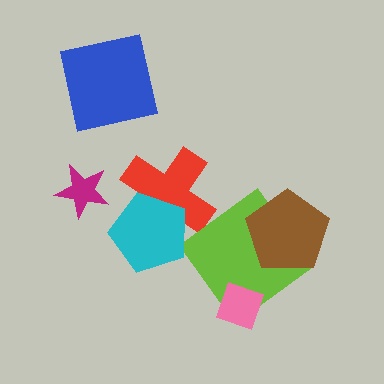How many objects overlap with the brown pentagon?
1 object overlaps with the brown pentagon.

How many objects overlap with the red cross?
1 object overlaps with the red cross.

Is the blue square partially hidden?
No, no other shape covers it.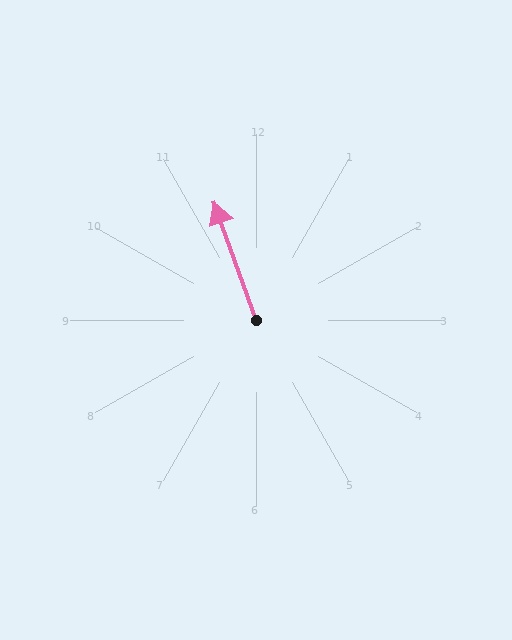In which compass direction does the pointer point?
North.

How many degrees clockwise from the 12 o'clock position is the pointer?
Approximately 340 degrees.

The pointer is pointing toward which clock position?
Roughly 11 o'clock.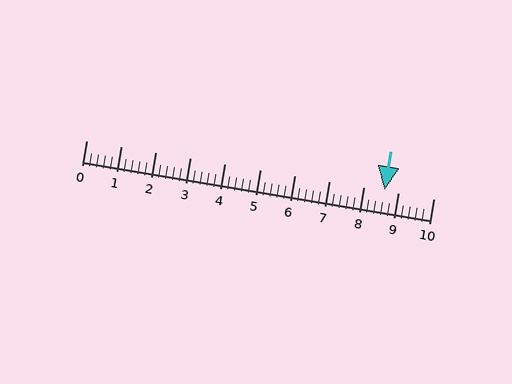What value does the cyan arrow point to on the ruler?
The cyan arrow points to approximately 8.6.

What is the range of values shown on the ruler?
The ruler shows values from 0 to 10.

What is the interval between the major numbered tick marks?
The major tick marks are spaced 1 units apart.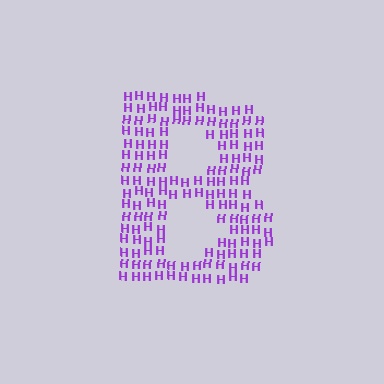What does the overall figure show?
The overall figure shows the letter B.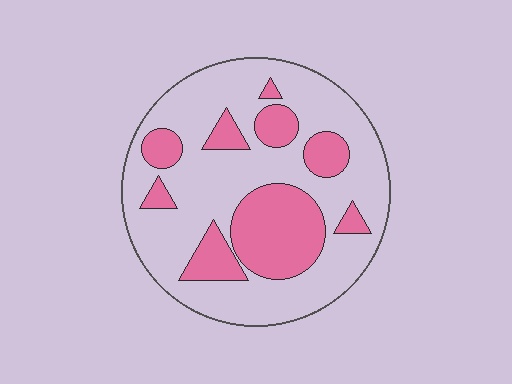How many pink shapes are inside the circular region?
9.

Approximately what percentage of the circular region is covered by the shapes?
Approximately 30%.